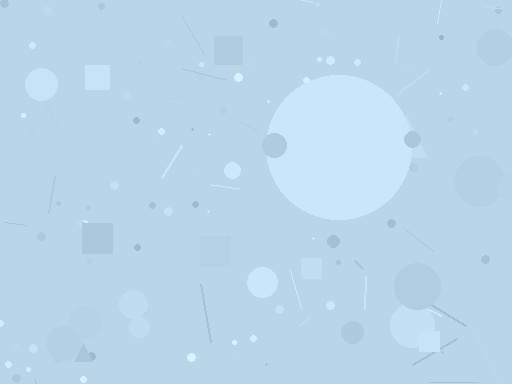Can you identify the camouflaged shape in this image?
The camouflaged shape is a circle.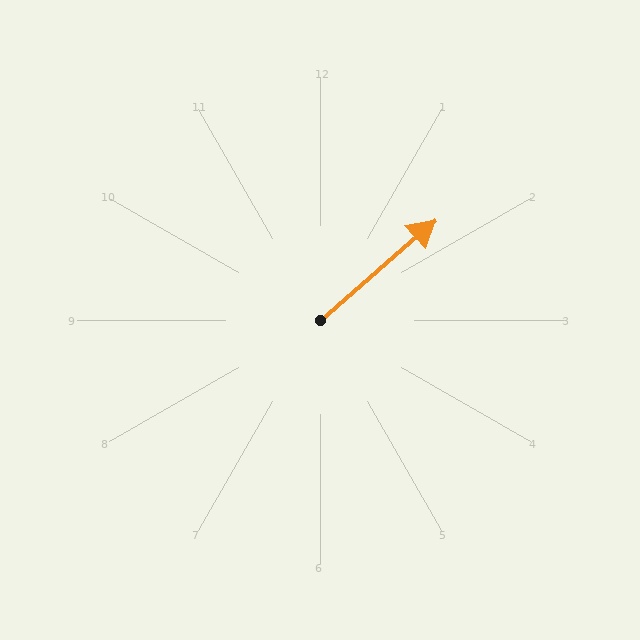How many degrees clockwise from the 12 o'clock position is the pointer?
Approximately 49 degrees.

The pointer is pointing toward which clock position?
Roughly 2 o'clock.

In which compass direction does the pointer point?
Northeast.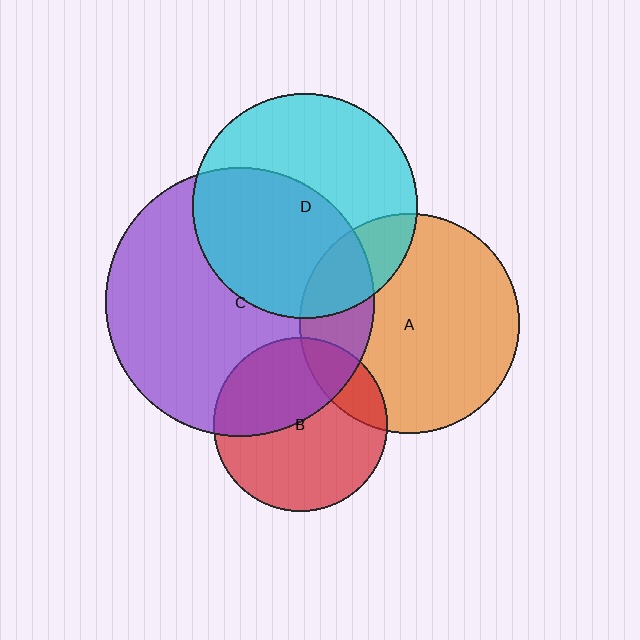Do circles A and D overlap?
Yes.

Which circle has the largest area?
Circle C (purple).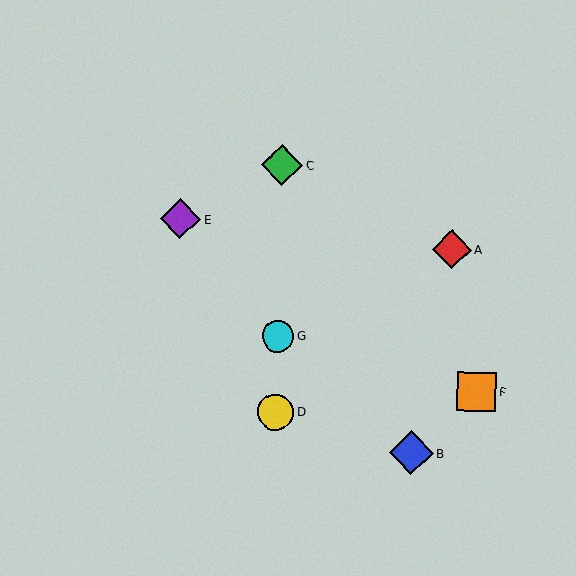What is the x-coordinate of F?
Object F is at x≈476.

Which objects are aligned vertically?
Objects C, D, G are aligned vertically.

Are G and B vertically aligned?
No, G is at x≈278 and B is at x≈411.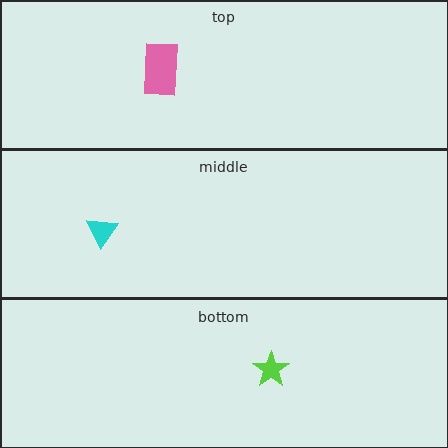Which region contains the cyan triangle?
The middle region.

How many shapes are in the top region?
1.